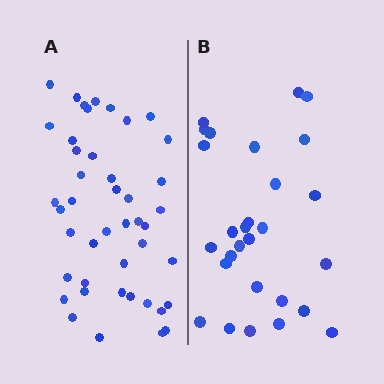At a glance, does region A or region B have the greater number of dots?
Region A (the left region) has more dots.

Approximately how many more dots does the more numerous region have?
Region A has approximately 15 more dots than region B.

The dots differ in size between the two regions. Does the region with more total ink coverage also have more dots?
No. Region B has more total ink coverage because its dots are larger, but region A actually contains more individual dots. Total area can be misleading — the number of items is what matters here.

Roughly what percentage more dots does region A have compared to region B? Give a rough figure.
About 55% more.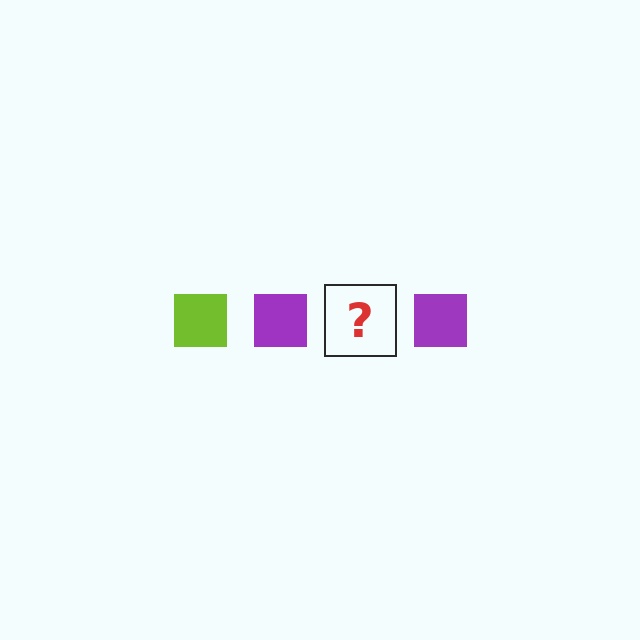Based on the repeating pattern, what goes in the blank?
The blank should be a lime square.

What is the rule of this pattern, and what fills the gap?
The rule is that the pattern cycles through lime, purple squares. The gap should be filled with a lime square.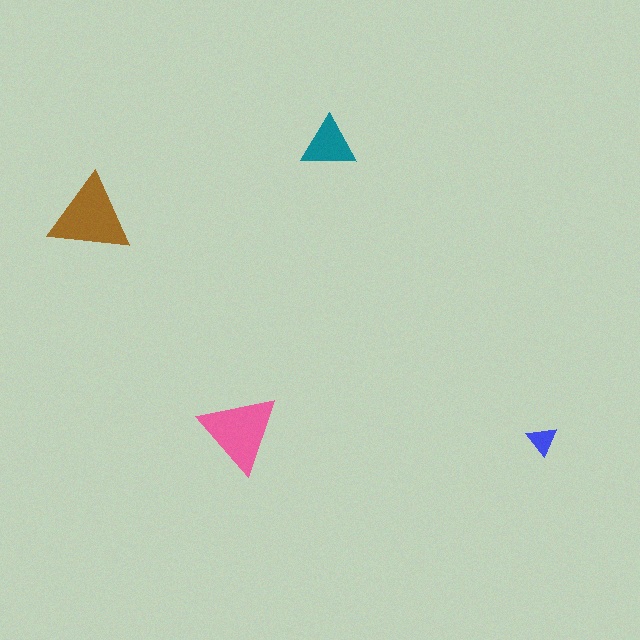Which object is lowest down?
The blue triangle is bottommost.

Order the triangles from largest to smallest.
the brown one, the pink one, the teal one, the blue one.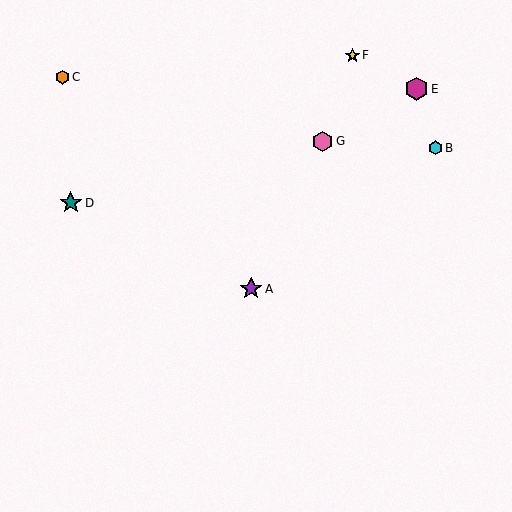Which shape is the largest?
The magenta hexagon (labeled E) is the largest.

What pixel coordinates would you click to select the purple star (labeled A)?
Click at (251, 289) to select the purple star A.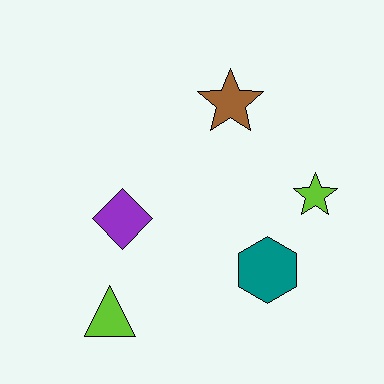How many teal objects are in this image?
There is 1 teal object.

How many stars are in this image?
There are 2 stars.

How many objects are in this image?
There are 5 objects.